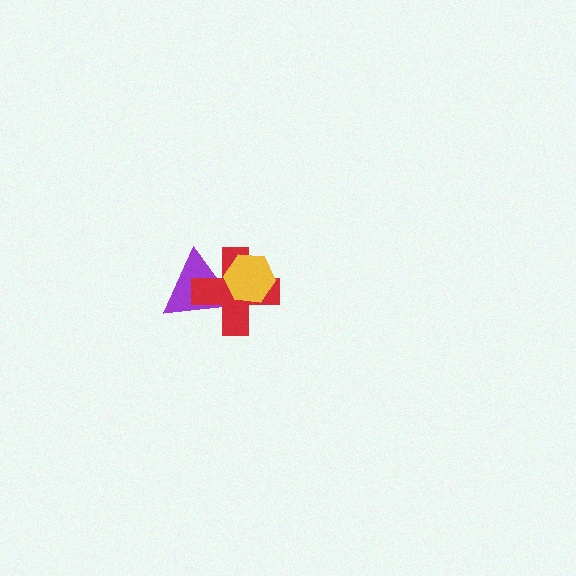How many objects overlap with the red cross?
2 objects overlap with the red cross.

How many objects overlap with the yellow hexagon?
2 objects overlap with the yellow hexagon.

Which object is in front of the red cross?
The yellow hexagon is in front of the red cross.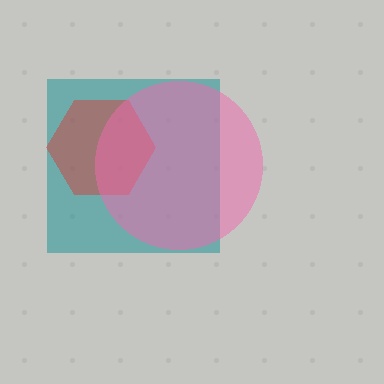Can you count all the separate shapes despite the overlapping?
Yes, there are 3 separate shapes.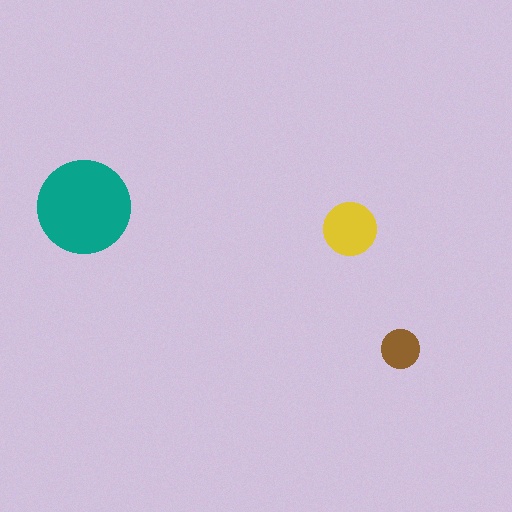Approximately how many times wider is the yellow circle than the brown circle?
About 1.5 times wider.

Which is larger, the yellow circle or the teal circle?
The teal one.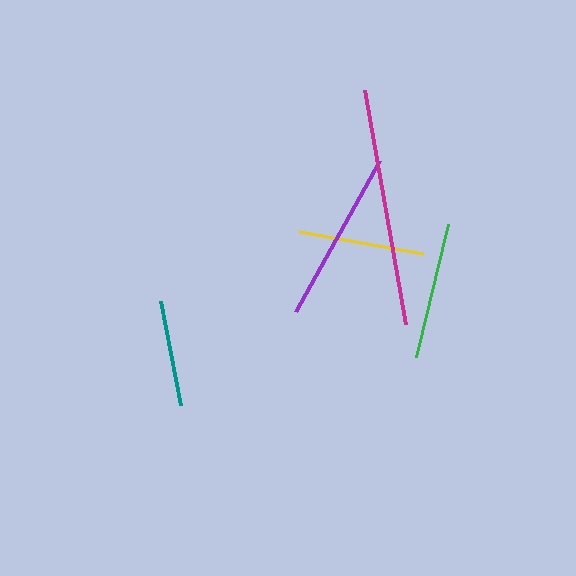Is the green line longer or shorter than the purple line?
The purple line is longer than the green line.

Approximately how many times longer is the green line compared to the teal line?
The green line is approximately 1.3 times the length of the teal line.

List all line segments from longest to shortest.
From longest to shortest: magenta, purple, green, yellow, teal.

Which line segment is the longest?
The magenta line is the longest at approximately 237 pixels.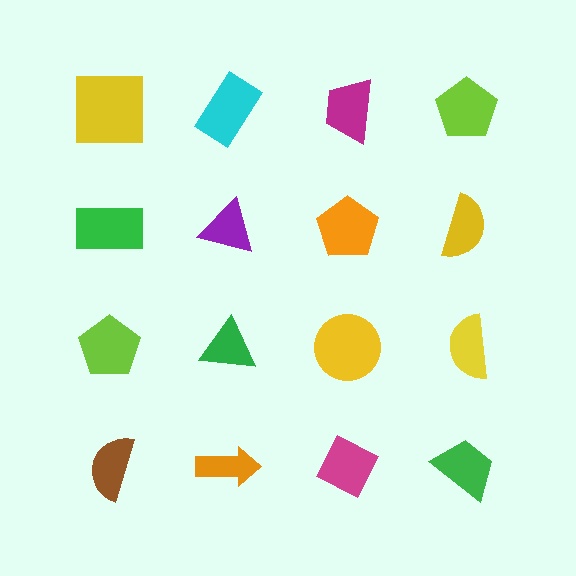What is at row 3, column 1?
A lime pentagon.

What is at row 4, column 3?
A magenta diamond.